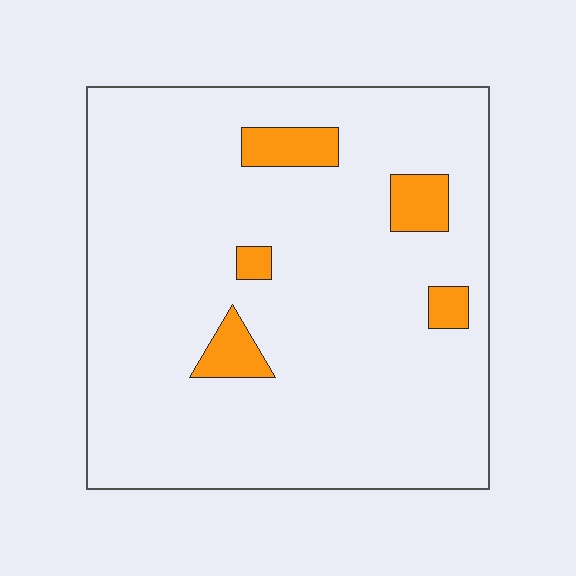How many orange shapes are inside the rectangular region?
5.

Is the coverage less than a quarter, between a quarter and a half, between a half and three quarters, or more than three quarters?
Less than a quarter.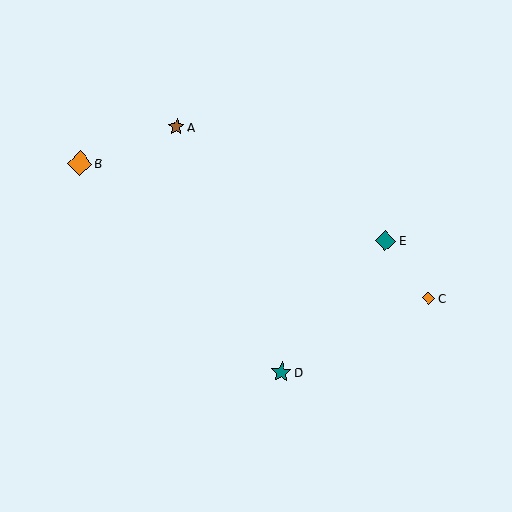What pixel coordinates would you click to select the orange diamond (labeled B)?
Click at (80, 163) to select the orange diamond B.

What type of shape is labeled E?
Shape E is a teal diamond.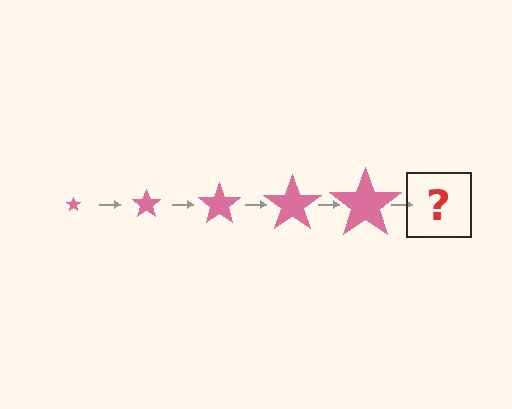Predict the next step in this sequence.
The next step is a pink star, larger than the previous one.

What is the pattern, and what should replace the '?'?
The pattern is that the star gets progressively larger each step. The '?' should be a pink star, larger than the previous one.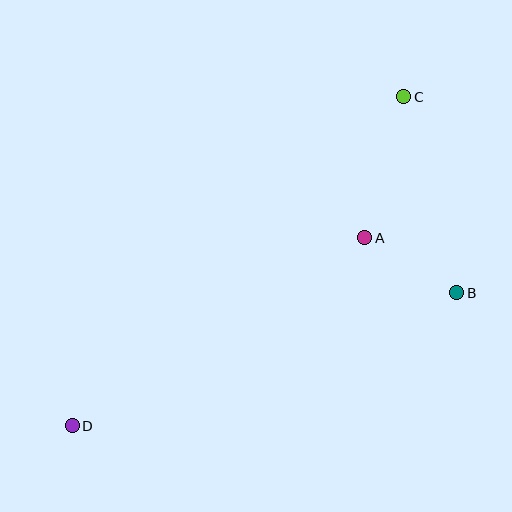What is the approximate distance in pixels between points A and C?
The distance between A and C is approximately 146 pixels.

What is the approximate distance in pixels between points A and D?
The distance between A and D is approximately 348 pixels.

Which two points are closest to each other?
Points A and B are closest to each other.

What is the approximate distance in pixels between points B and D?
The distance between B and D is approximately 407 pixels.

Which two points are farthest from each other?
Points C and D are farthest from each other.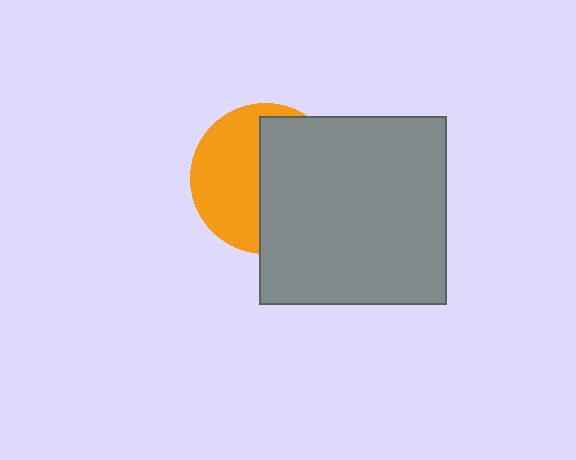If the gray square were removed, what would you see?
You would see the complete orange circle.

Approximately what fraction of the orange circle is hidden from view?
Roughly 53% of the orange circle is hidden behind the gray square.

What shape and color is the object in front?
The object in front is a gray square.